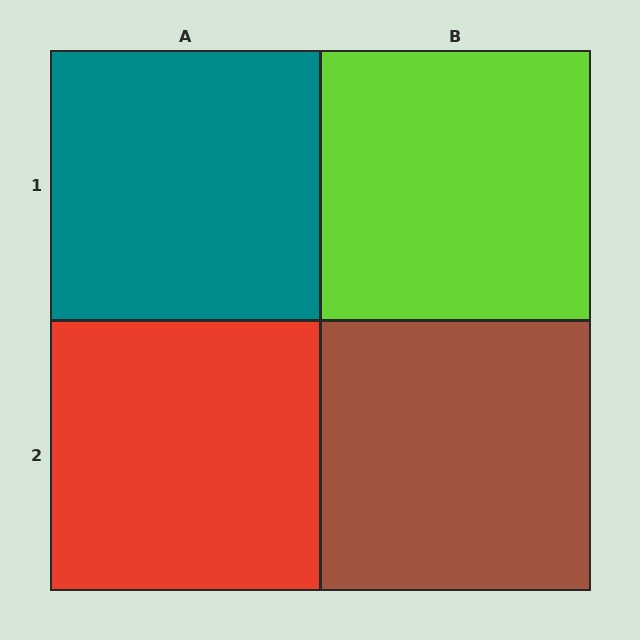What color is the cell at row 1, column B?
Lime.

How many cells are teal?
1 cell is teal.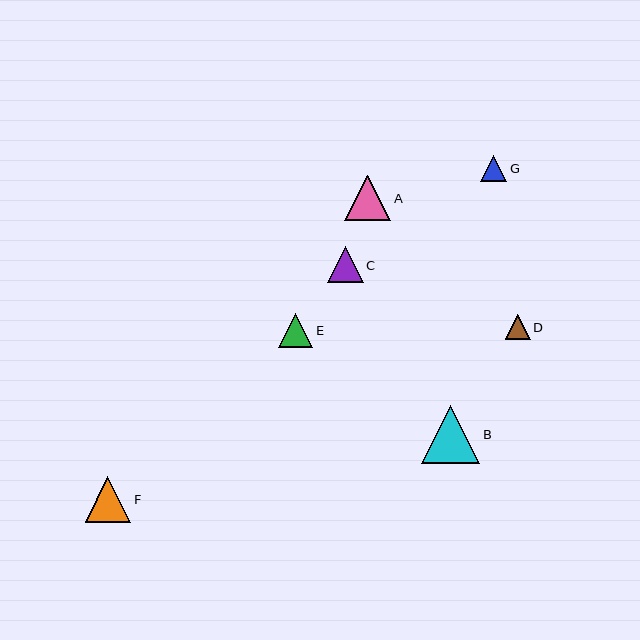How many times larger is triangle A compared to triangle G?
Triangle A is approximately 1.7 times the size of triangle G.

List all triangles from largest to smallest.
From largest to smallest: B, A, F, C, E, G, D.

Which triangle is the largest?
Triangle B is the largest with a size of approximately 59 pixels.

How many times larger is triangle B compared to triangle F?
Triangle B is approximately 1.3 times the size of triangle F.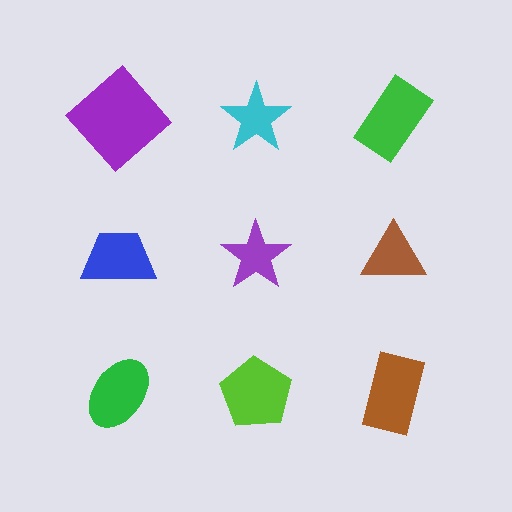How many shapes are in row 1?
3 shapes.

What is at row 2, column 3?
A brown triangle.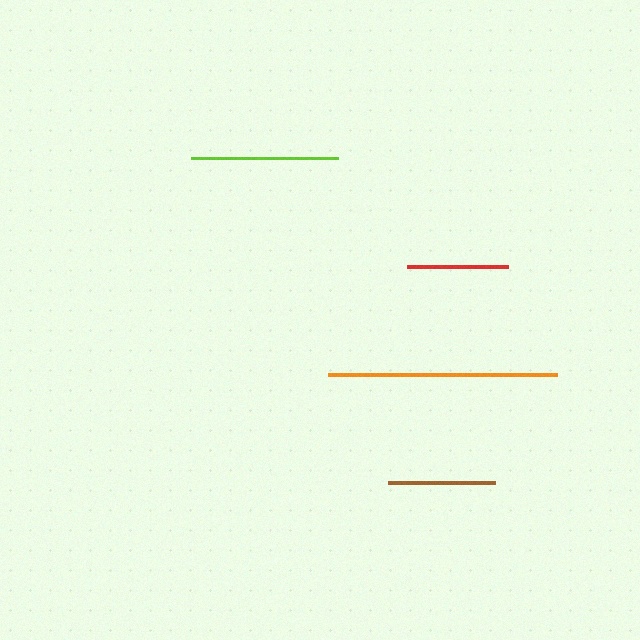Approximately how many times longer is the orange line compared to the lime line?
The orange line is approximately 1.6 times the length of the lime line.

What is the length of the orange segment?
The orange segment is approximately 229 pixels long.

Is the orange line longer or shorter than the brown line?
The orange line is longer than the brown line.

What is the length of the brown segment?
The brown segment is approximately 107 pixels long.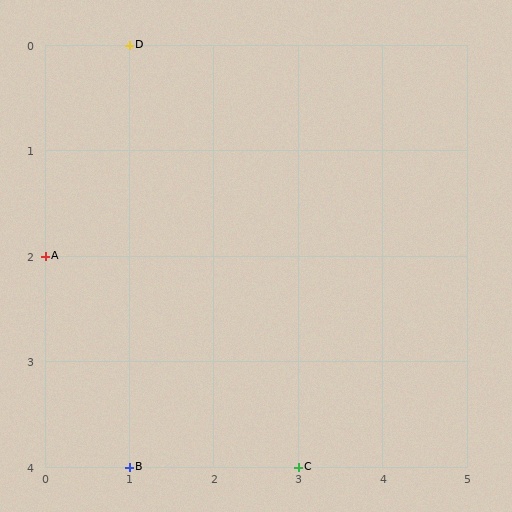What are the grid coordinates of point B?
Point B is at grid coordinates (1, 4).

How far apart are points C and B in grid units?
Points C and B are 2 columns apart.